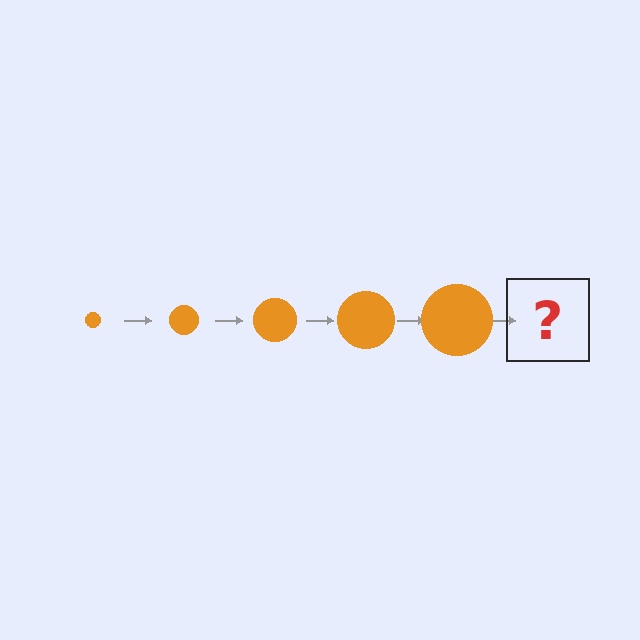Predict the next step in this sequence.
The next step is an orange circle, larger than the previous one.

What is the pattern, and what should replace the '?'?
The pattern is that the circle gets progressively larger each step. The '?' should be an orange circle, larger than the previous one.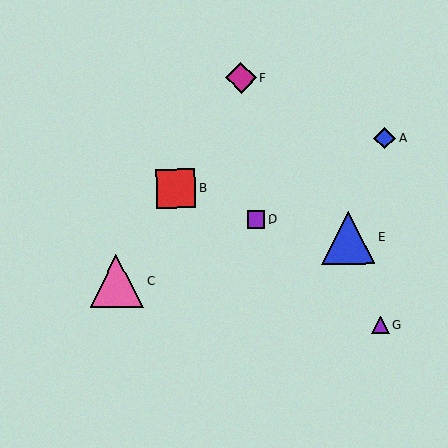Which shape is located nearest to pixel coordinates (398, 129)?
The blue diamond (labeled A) at (385, 138) is nearest to that location.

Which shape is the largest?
The pink triangle (labeled C) is the largest.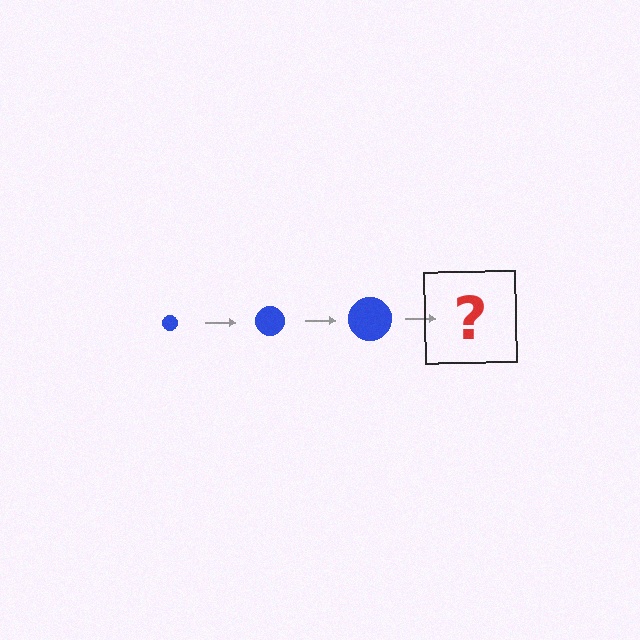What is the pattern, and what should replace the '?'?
The pattern is that the circle gets progressively larger each step. The '?' should be a blue circle, larger than the previous one.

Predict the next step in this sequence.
The next step is a blue circle, larger than the previous one.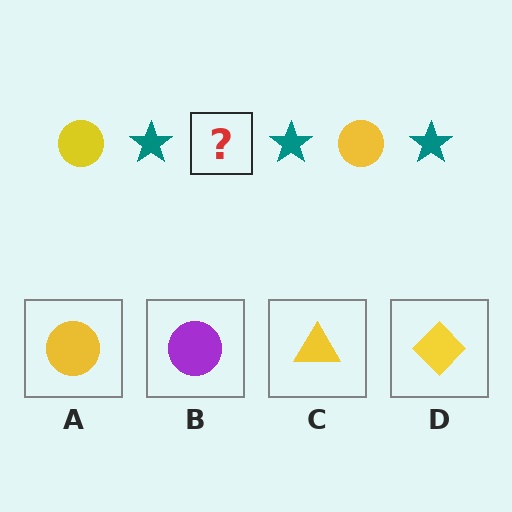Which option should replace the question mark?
Option A.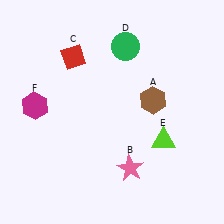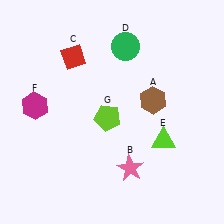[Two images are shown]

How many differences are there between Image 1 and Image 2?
There is 1 difference between the two images.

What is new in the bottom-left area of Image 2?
A lime pentagon (G) was added in the bottom-left area of Image 2.